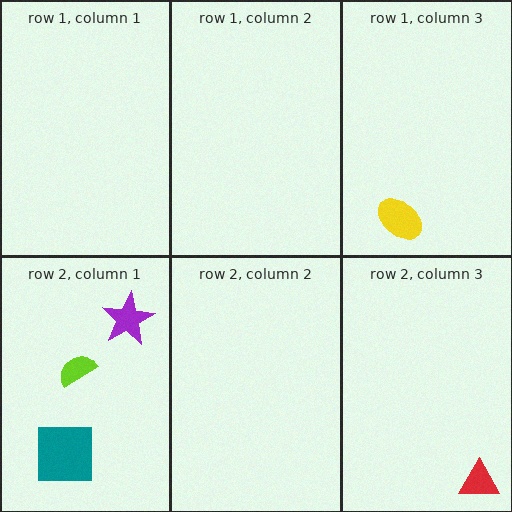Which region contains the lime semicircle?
The row 2, column 1 region.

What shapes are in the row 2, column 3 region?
The red triangle.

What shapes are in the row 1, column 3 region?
The yellow ellipse.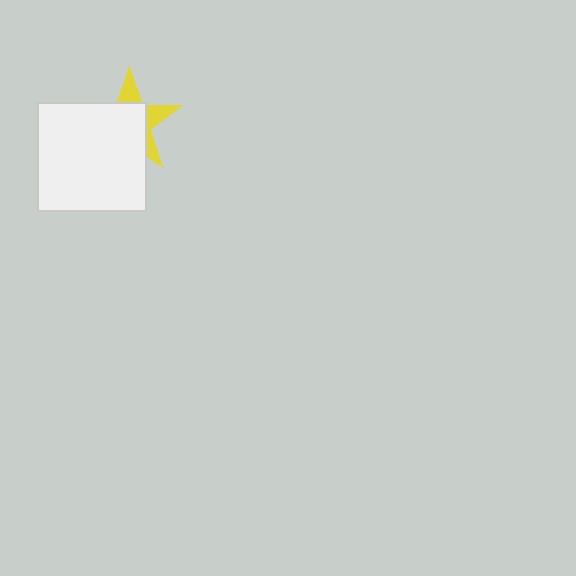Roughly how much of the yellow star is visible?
A small part of it is visible (roughly 33%).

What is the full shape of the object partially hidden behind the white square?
The partially hidden object is a yellow star.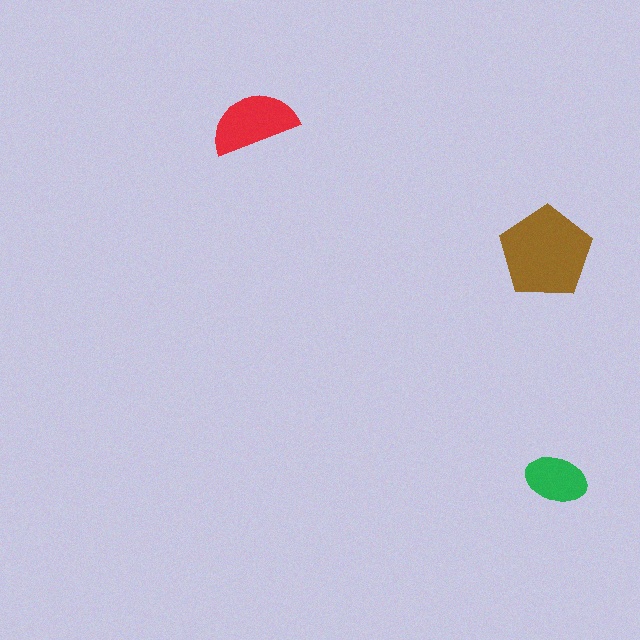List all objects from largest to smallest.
The brown pentagon, the red semicircle, the green ellipse.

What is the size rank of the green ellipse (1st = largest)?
3rd.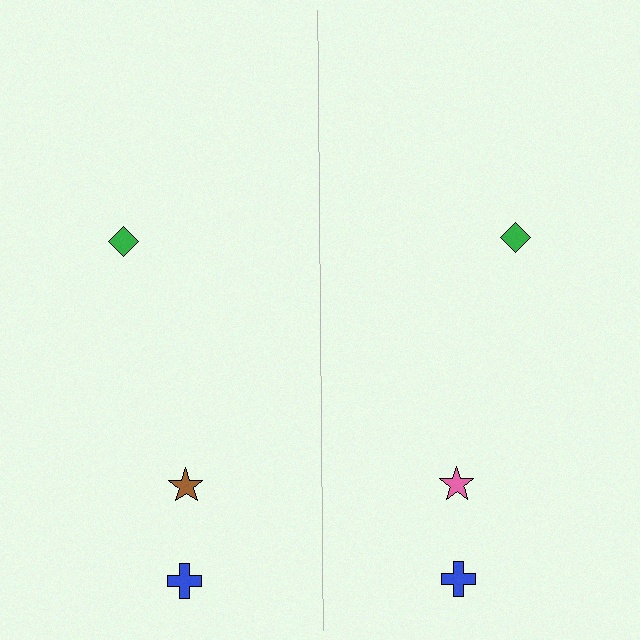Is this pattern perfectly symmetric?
No, the pattern is not perfectly symmetric. The pink star on the right side breaks the symmetry — its mirror counterpart is brown.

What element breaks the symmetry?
The pink star on the right side breaks the symmetry — its mirror counterpart is brown.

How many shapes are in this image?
There are 6 shapes in this image.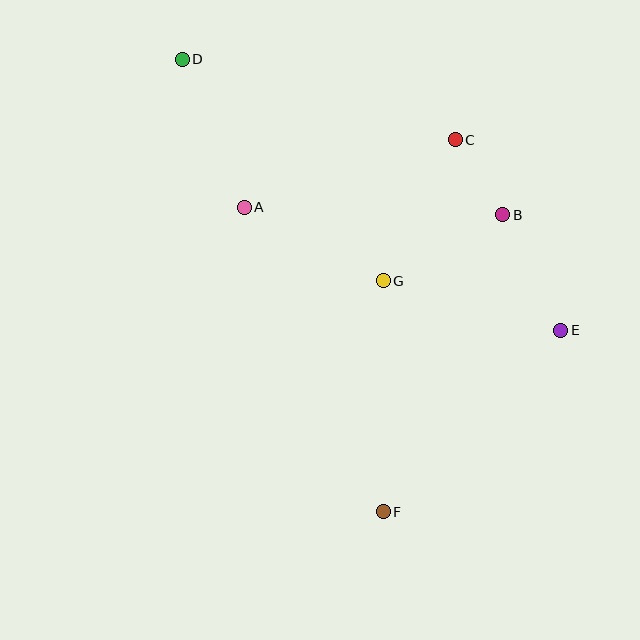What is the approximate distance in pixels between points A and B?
The distance between A and B is approximately 259 pixels.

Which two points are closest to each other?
Points B and C are closest to each other.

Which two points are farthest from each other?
Points D and F are farthest from each other.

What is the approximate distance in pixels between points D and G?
The distance between D and G is approximately 299 pixels.